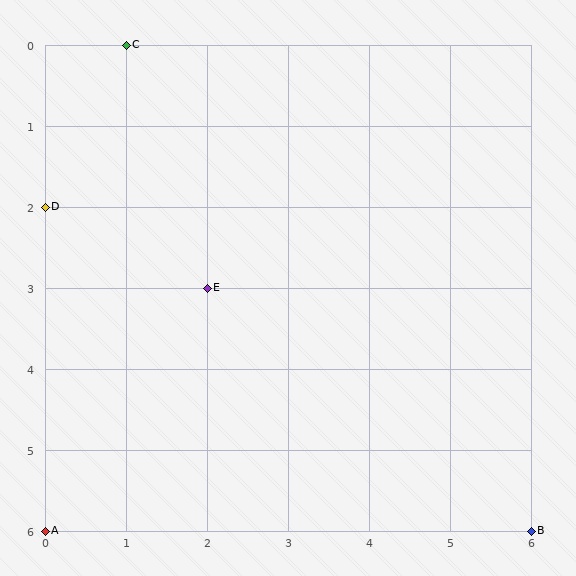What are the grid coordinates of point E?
Point E is at grid coordinates (2, 3).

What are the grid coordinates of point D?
Point D is at grid coordinates (0, 2).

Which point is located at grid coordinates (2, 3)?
Point E is at (2, 3).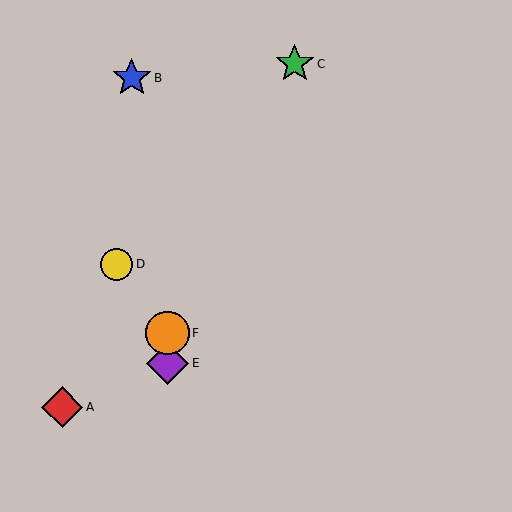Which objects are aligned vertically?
Objects E, F are aligned vertically.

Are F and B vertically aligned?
No, F is at x≈168 and B is at x≈132.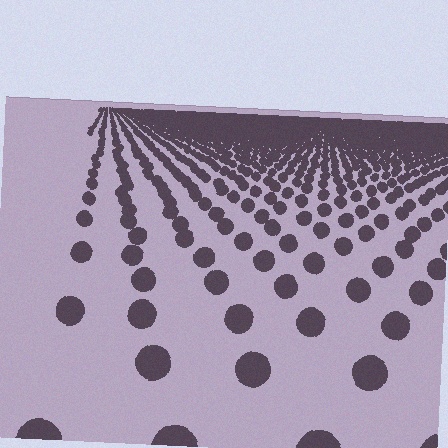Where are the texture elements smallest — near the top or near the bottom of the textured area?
Near the top.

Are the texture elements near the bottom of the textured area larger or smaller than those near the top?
Larger. Near the bottom, elements are closer to the viewer and appear at a bigger on-screen size.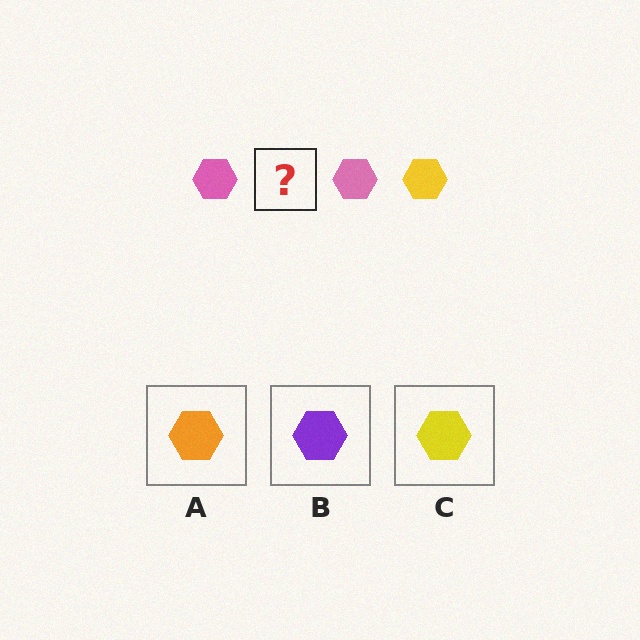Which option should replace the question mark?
Option C.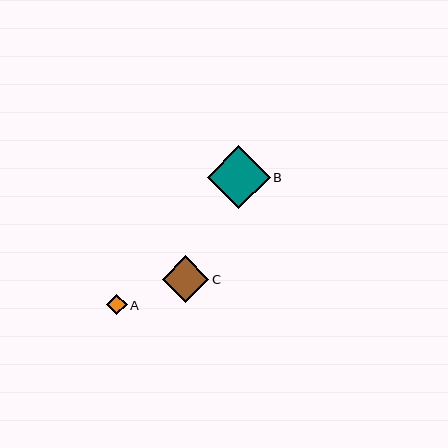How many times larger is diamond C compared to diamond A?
Diamond C is approximately 2.3 times the size of diamond A.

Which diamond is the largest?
Diamond B is the largest with a size of approximately 63 pixels.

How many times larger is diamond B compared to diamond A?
Diamond B is approximately 3.1 times the size of diamond A.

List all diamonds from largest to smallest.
From largest to smallest: B, C, A.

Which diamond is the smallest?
Diamond A is the smallest with a size of approximately 20 pixels.